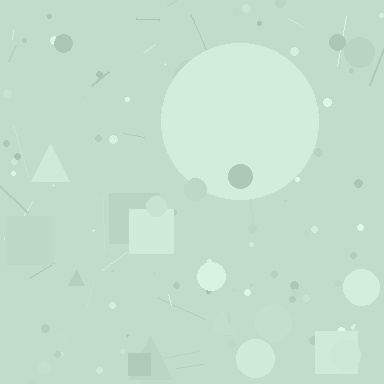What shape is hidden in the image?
A circle is hidden in the image.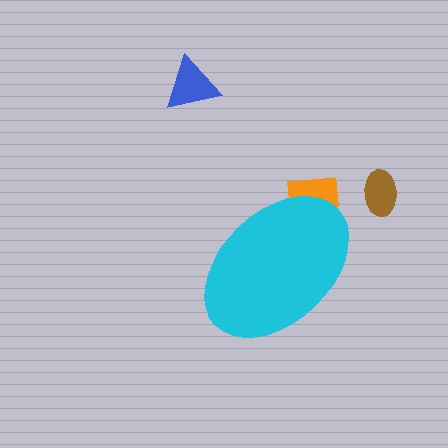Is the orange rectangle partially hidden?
Yes, the orange rectangle is partially hidden behind the cyan ellipse.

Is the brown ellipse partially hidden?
No, the brown ellipse is fully visible.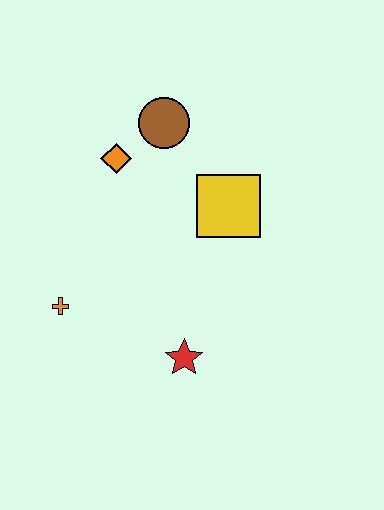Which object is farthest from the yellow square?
The orange cross is farthest from the yellow square.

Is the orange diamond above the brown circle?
No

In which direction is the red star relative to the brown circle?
The red star is below the brown circle.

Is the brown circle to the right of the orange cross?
Yes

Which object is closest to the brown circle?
The orange diamond is closest to the brown circle.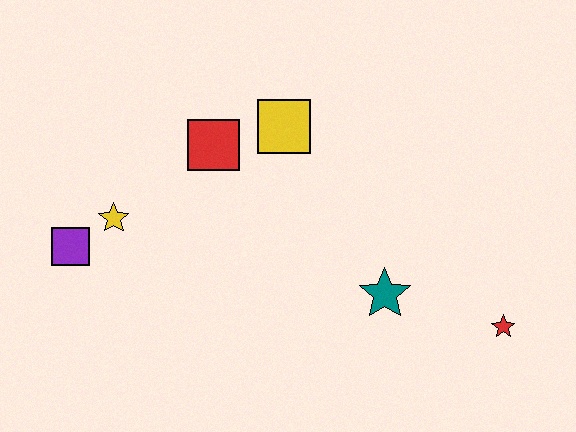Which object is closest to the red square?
The yellow square is closest to the red square.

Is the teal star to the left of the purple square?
No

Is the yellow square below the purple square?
No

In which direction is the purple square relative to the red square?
The purple square is to the left of the red square.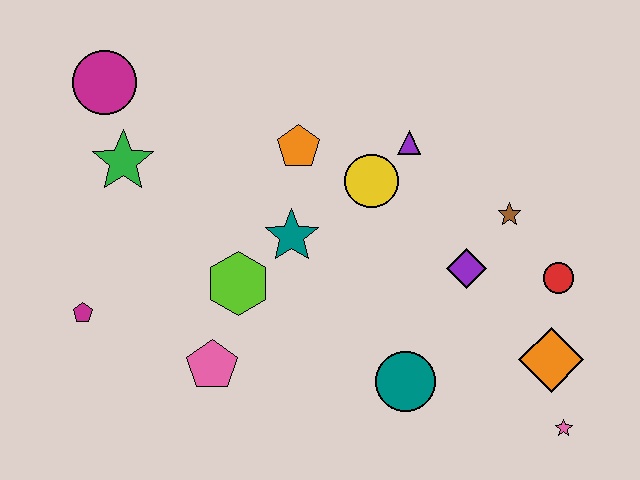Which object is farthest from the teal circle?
The magenta circle is farthest from the teal circle.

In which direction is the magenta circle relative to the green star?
The magenta circle is above the green star.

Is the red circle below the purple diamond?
Yes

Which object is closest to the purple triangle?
The yellow circle is closest to the purple triangle.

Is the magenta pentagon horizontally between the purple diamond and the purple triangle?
No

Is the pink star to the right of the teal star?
Yes